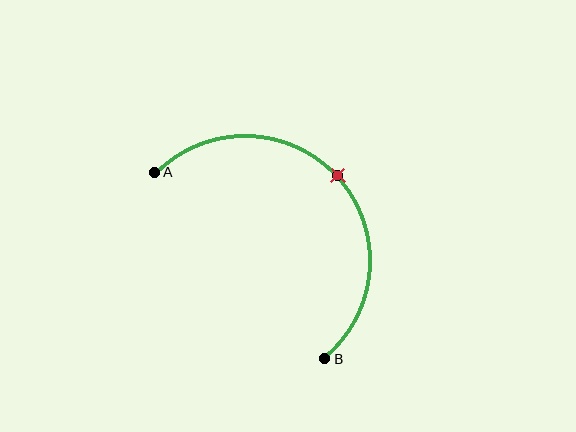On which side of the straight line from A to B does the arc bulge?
The arc bulges above and to the right of the straight line connecting A and B.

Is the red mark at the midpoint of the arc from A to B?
Yes. The red mark lies on the arc at equal arc-length from both A and B — it is the arc midpoint.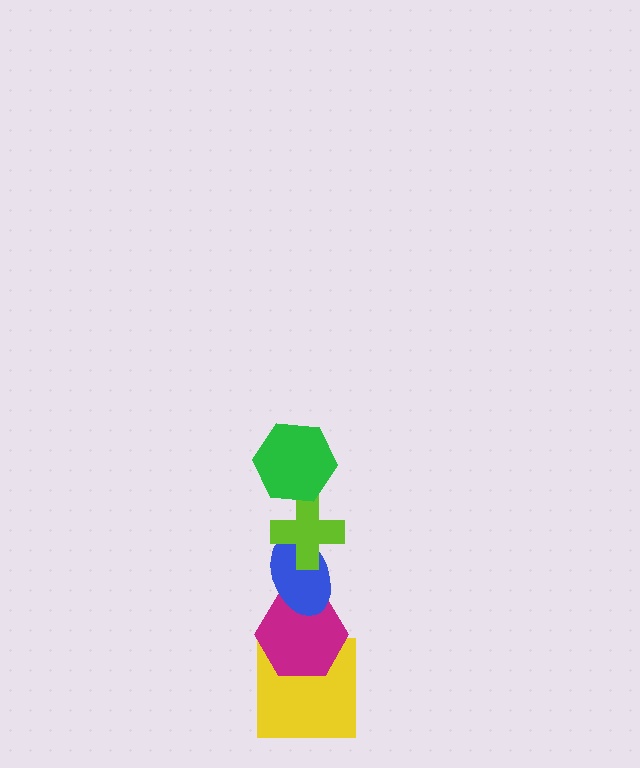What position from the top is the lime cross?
The lime cross is 2nd from the top.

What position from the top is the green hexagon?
The green hexagon is 1st from the top.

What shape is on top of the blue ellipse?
The lime cross is on top of the blue ellipse.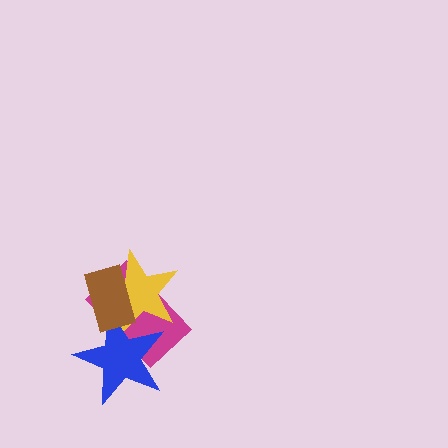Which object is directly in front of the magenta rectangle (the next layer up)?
The yellow star is directly in front of the magenta rectangle.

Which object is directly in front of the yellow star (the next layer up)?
The blue star is directly in front of the yellow star.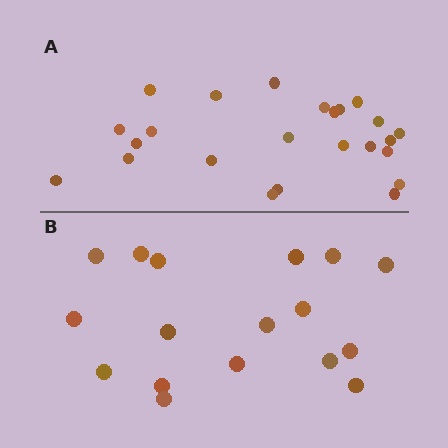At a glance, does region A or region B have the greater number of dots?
Region A (the top region) has more dots.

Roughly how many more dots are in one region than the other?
Region A has roughly 8 or so more dots than region B.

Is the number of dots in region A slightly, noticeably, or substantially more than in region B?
Region A has noticeably more, but not dramatically so. The ratio is roughly 1.4 to 1.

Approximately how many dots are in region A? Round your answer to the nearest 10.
About 20 dots. (The exact count is 24, which rounds to 20.)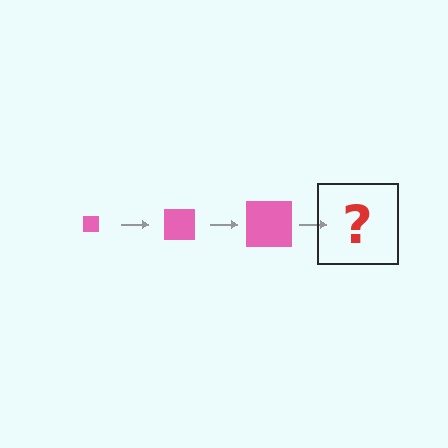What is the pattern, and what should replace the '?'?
The pattern is that the square gets progressively larger each step. The '?' should be a pink square, larger than the previous one.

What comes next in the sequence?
The next element should be a pink square, larger than the previous one.